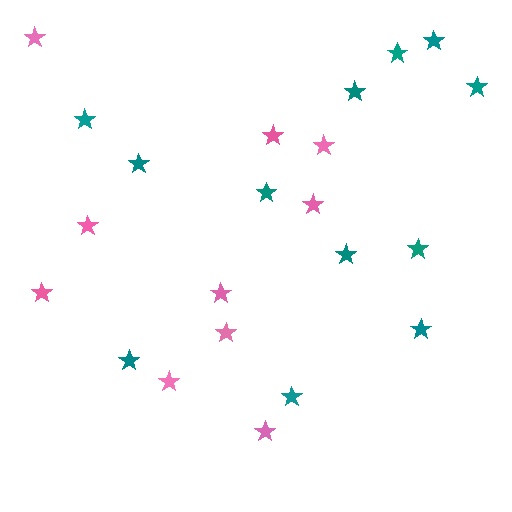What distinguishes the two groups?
There are 2 groups: one group of pink stars (10) and one group of teal stars (12).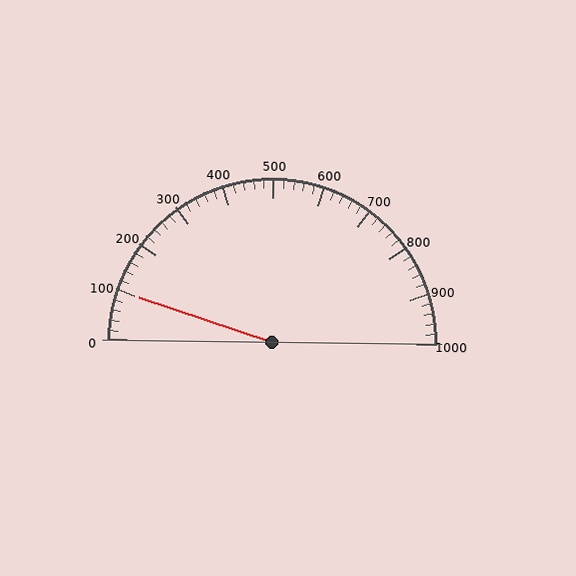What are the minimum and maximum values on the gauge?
The gauge ranges from 0 to 1000.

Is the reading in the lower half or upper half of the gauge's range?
The reading is in the lower half of the range (0 to 1000).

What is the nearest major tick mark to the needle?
The nearest major tick mark is 100.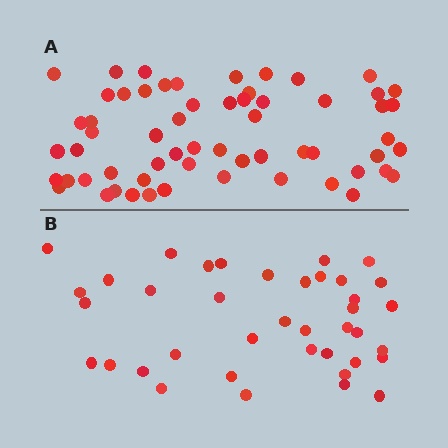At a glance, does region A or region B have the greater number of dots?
Region A (the top region) has more dots.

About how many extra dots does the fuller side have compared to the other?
Region A has approximately 20 more dots than region B.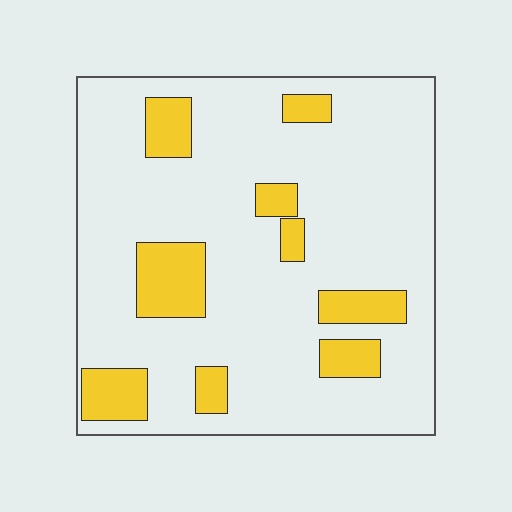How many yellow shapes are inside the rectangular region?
9.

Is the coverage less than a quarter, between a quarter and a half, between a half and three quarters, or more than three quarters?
Less than a quarter.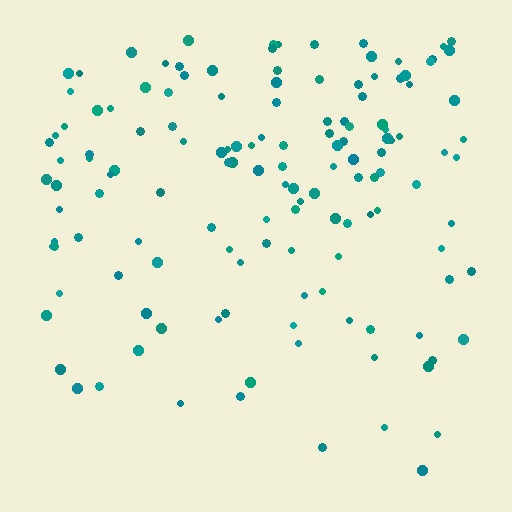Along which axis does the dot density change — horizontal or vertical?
Vertical.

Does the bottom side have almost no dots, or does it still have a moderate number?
Still a moderate number, just noticeably fewer than the top.